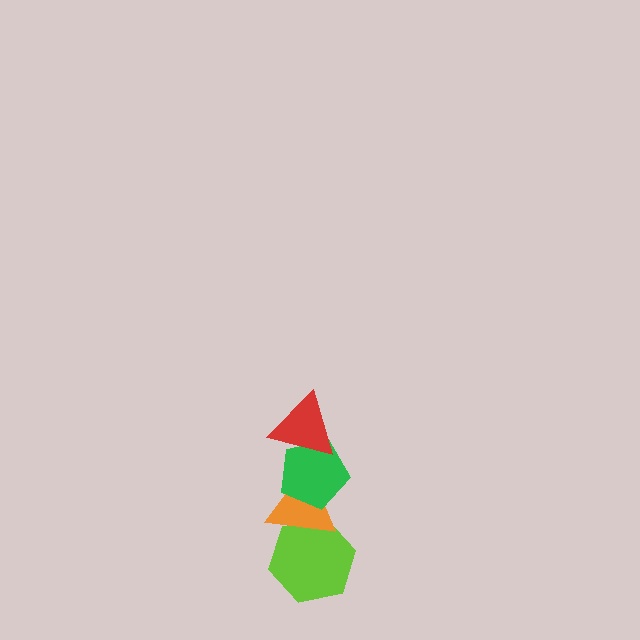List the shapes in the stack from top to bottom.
From top to bottom: the red triangle, the green pentagon, the orange triangle, the lime hexagon.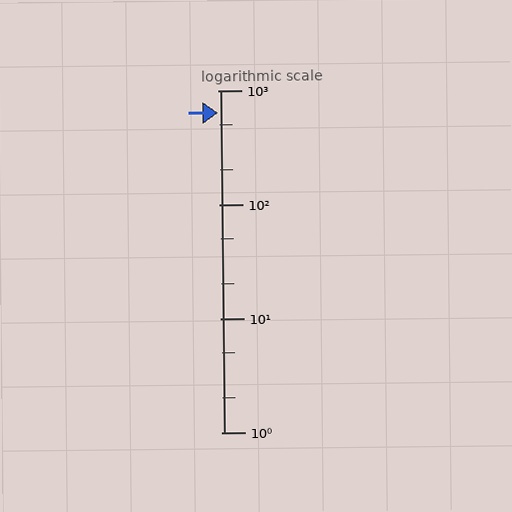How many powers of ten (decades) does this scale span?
The scale spans 3 decades, from 1 to 1000.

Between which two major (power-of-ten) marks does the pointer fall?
The pointer is between 100 and 1000.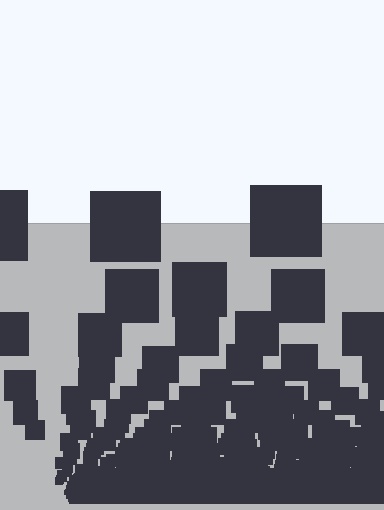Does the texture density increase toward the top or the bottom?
Density increases toward the bottom.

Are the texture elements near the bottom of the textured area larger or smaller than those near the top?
Smaller. The gradient is inverted — elements near the bottom are smaller and denser.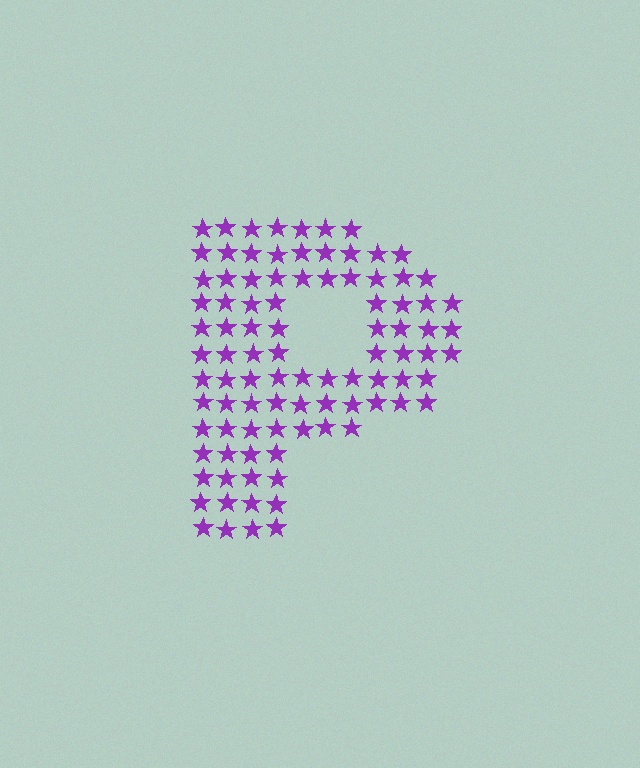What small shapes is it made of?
It is made of small stars.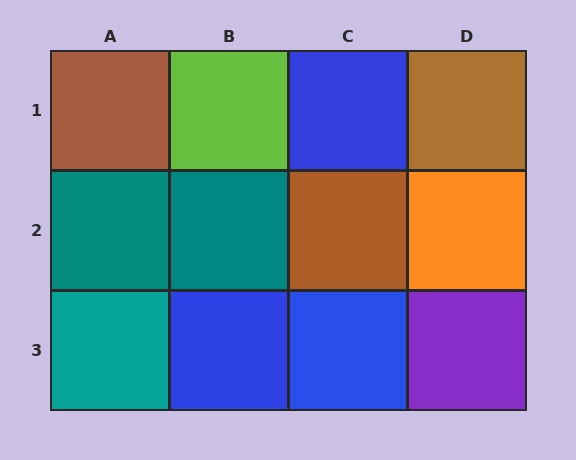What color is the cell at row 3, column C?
Blue.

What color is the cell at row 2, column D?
Orange.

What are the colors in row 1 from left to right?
Brown, lime, blue, brown.